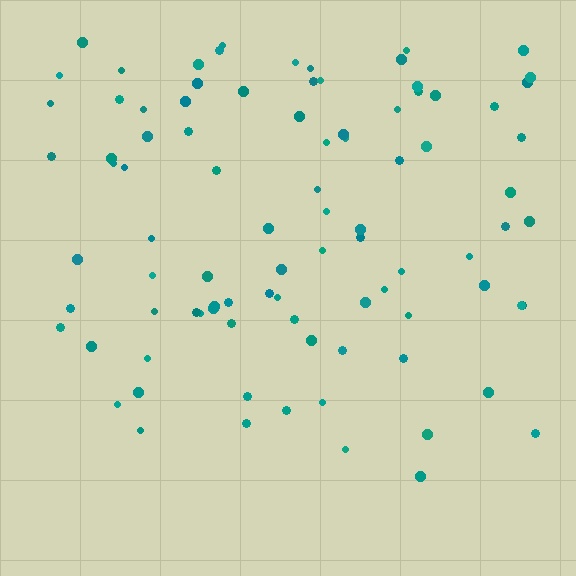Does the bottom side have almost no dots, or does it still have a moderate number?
Still a moderate number, just noticeably fewer than the top.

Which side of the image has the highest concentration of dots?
The top.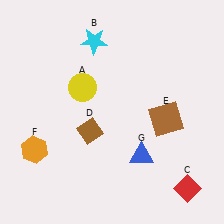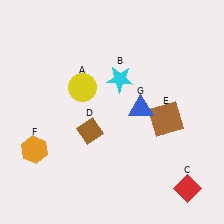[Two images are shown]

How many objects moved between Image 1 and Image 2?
2 objects moved between the two images.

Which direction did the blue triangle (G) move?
The blue triangle (G) moved up.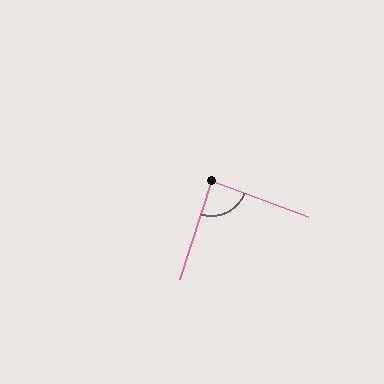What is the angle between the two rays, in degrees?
Approximately 87 degrees.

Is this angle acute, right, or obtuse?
It is approximately a right angle.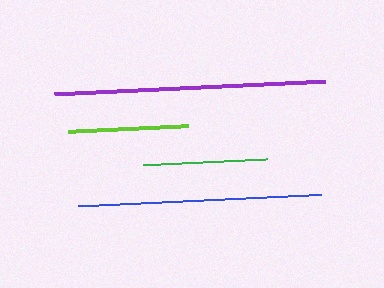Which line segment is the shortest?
The lime line is the shortest at approximately 119 pixels.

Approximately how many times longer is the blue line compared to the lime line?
The blue line is approximately 2.0 times the length of the lime line.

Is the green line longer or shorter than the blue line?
The blue line is longer than the green line.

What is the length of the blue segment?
The blue segment is approximately 243 pixels long.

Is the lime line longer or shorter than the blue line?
The blue line is longer than the lime line.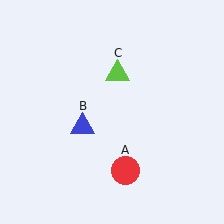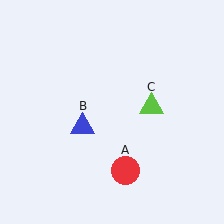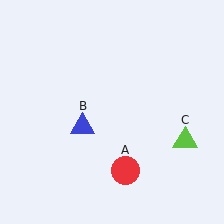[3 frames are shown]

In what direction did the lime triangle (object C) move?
The lime triangle (object C) moved down and to the right.